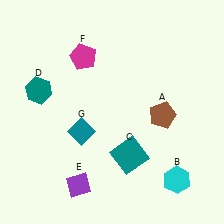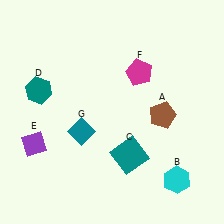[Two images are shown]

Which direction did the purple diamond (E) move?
The purple diamond (E) moved left.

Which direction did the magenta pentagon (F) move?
The magenta pentagon (F) moved right.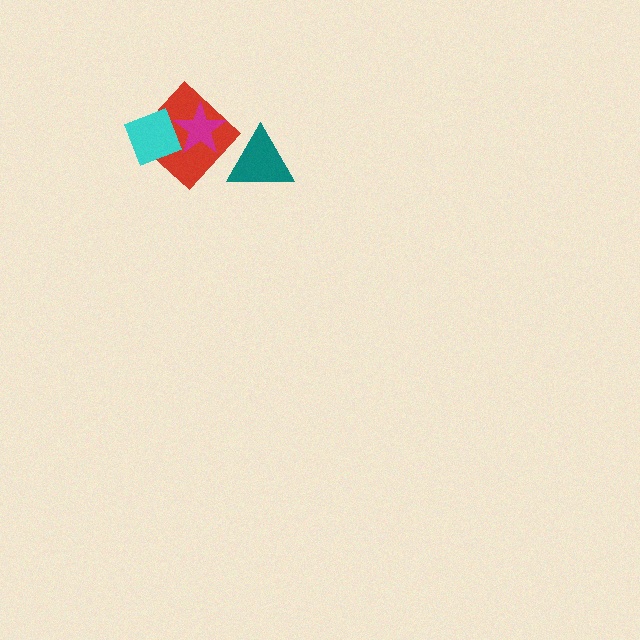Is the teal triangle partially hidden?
No, no other shape covers it.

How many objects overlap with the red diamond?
2 objects overlap with the red diamond.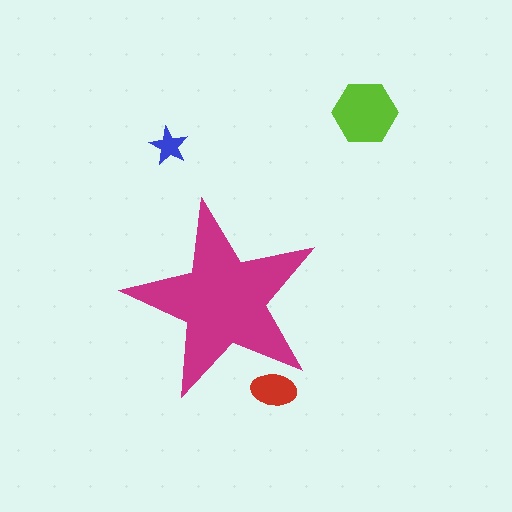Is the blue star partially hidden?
No, the blue star is fully visible.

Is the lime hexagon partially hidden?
No, the lime hexagon is fully visible.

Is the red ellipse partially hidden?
Yes, the red ellipse is partially hidden behind the magenta star.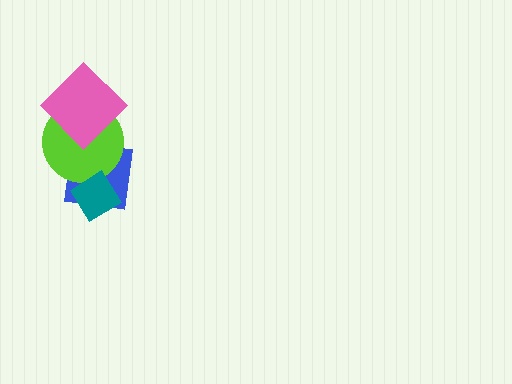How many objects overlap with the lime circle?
3 objects overlap with the lime circle.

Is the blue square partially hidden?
Yes, it is partially covered by another shape.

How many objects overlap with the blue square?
2 objects overlap with the blue square.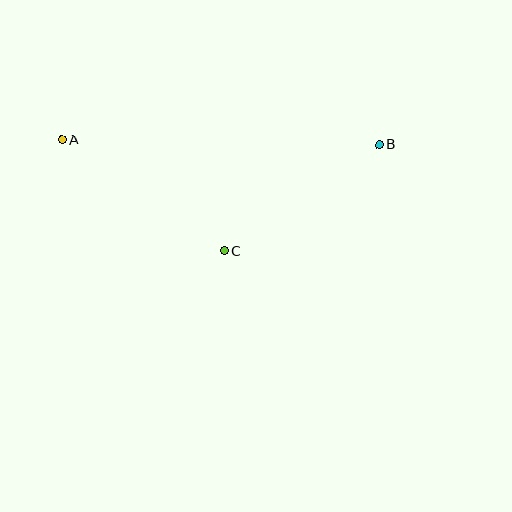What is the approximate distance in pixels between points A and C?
The distance between A and C is approximately 196 pixels.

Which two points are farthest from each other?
Points A and B are farthest from each other.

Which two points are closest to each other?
Points B and C are closest to each other.